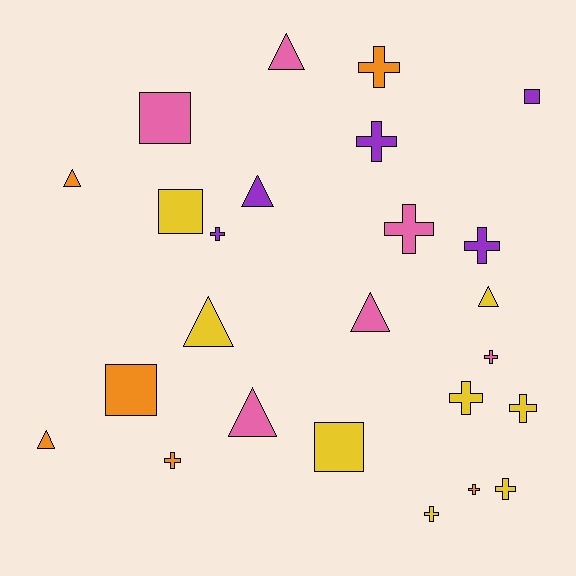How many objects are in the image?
There are 25 objects.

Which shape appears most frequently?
Cross, with 12 objects.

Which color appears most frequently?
Yellow, with 8 objects.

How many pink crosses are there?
There are 2 pink crosses.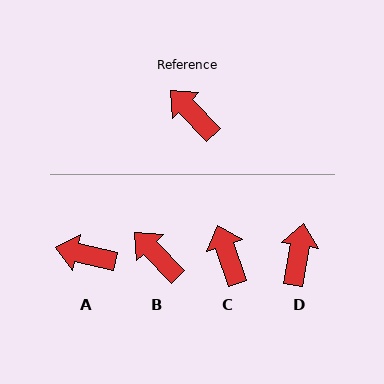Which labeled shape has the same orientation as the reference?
B.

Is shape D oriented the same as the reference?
No, it is off by about 54 degrees.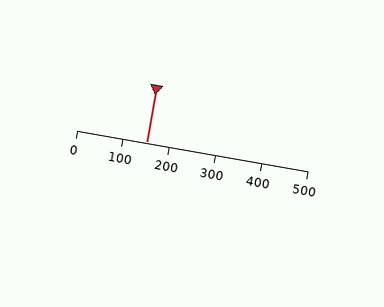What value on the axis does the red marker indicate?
The marker indicates approximately 150.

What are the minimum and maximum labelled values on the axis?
The axis runs from 0 to 500.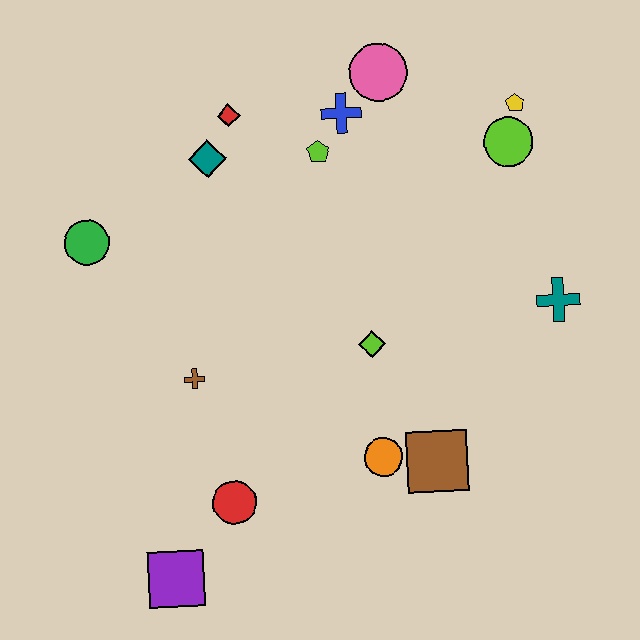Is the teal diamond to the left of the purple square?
No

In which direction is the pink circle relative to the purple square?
The pink circle is above the purple square.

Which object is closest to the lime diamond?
The orange circle is closest to the lime diamond.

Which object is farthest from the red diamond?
The purple square is farthest from the red diamond.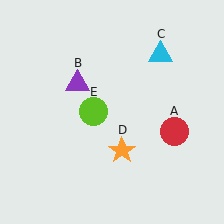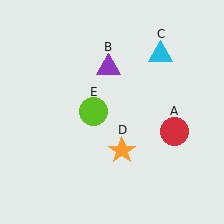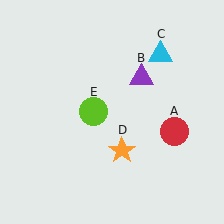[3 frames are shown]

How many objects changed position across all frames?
1 object changed position: purple triangle (object B).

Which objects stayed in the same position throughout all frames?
Red circle (object A) and cyan triangle (object C) and orange star (object D) and lime circle (object E) remained stationary.